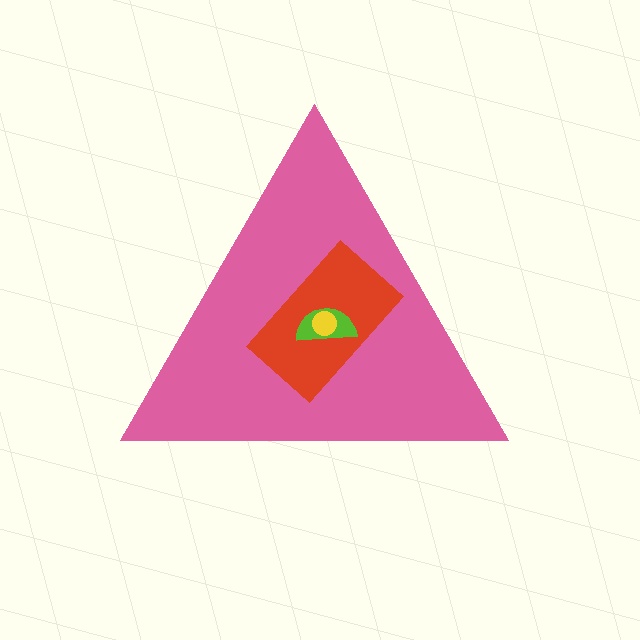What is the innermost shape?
The yellow circle.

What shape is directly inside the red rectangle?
The lime semicircle.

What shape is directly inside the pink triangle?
The red rectangle.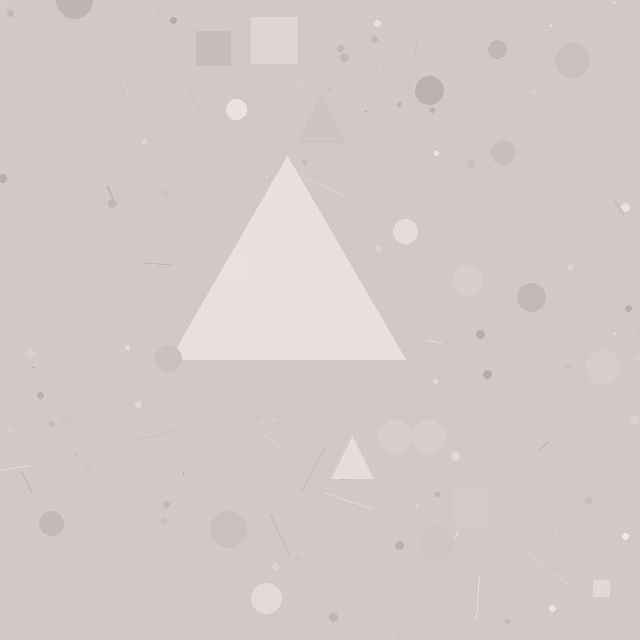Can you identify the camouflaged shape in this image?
The camouflaged shape is a triangle.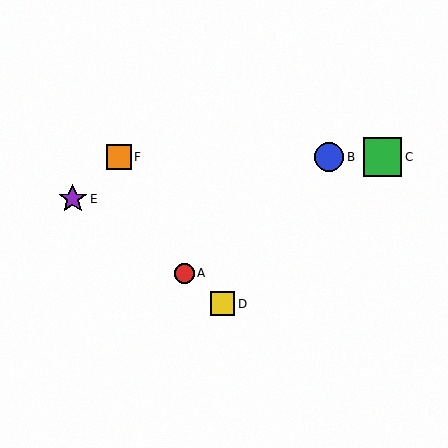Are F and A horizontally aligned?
No, F is at y≈157 and A is at y≈273.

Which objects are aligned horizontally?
Objects B, C, F are aligned horizontally.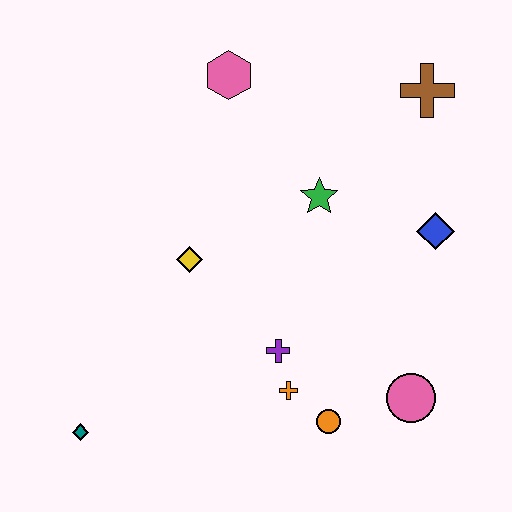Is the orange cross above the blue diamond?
No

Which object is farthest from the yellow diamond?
The brown cross is farthest from the yellow diamond.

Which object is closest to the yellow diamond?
The purple cross is closest to the yellow diamond.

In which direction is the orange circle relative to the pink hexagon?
The orange circle is below the pink hexagon.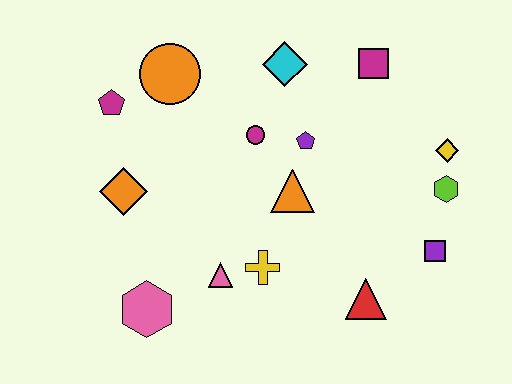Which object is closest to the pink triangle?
The yellow cross is closest to the pink triangle.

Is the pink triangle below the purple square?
Yes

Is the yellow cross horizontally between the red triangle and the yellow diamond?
No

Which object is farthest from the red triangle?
The magenta pentagon is farthest from the red triangle.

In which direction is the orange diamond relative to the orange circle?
The orange diamond is below the orange circle.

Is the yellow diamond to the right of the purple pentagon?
Yes